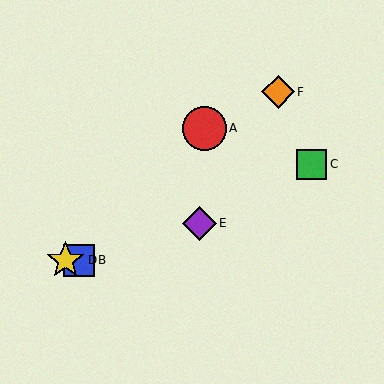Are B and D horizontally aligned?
Yes, both are at y≈260.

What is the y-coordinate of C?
Object C is at y≈164.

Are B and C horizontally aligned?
No, B is at y≈260 and C is at y≈164.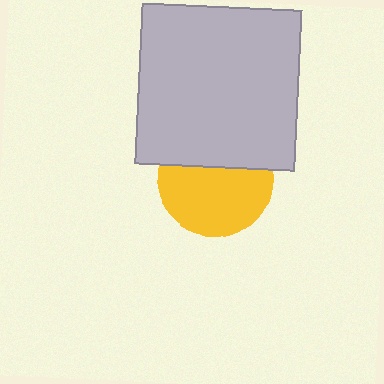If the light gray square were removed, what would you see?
You would see the complete yellow circle.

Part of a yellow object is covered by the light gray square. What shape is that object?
It is a circle.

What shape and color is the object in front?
The object in front is a light gray square.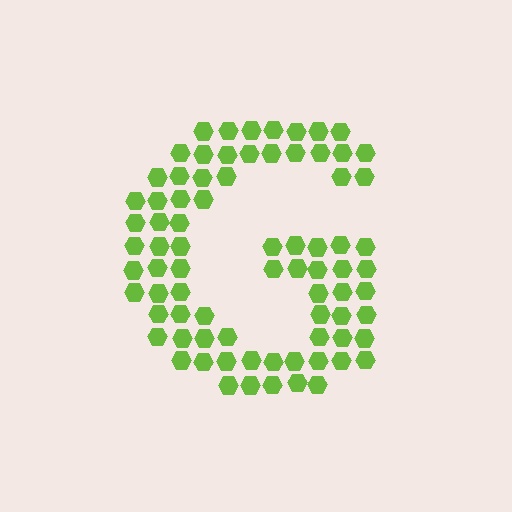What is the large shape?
The large shape is the letter G.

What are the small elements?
The small elements are hexagons.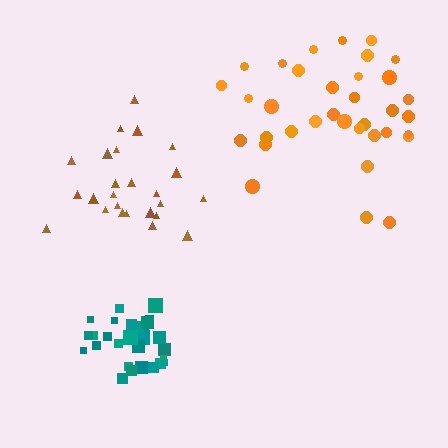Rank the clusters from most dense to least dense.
teal, brown, orange.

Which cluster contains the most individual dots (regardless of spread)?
Orange (35).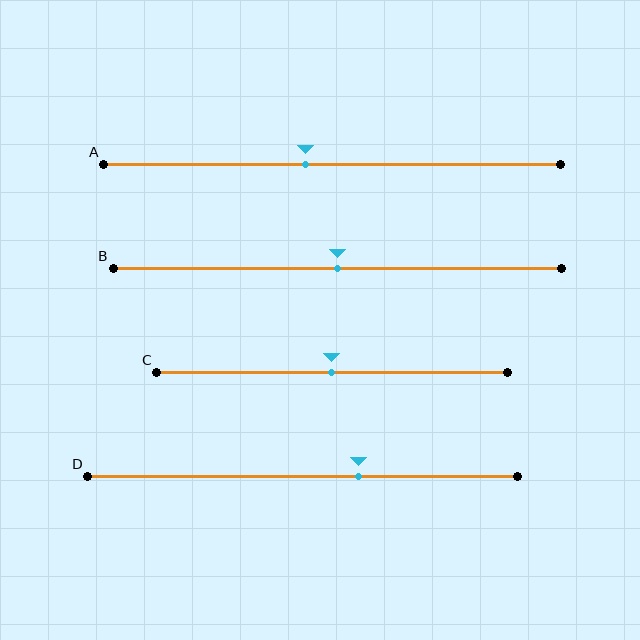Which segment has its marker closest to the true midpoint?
Segment B has its marker closest to the true midpoint.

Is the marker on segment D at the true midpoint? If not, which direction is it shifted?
No, the marker on segment D is shifted to the right by about 13% of the segment length.